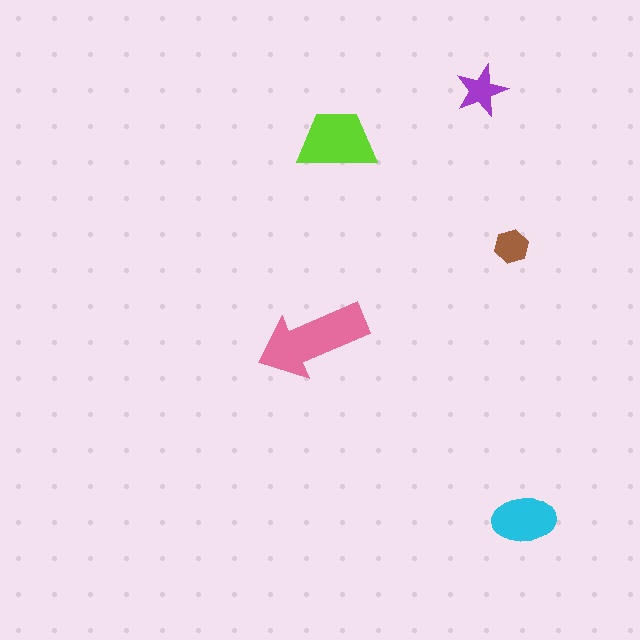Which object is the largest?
The pink arrow.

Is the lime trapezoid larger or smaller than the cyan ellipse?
Larger.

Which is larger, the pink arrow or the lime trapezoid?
The pink arrow.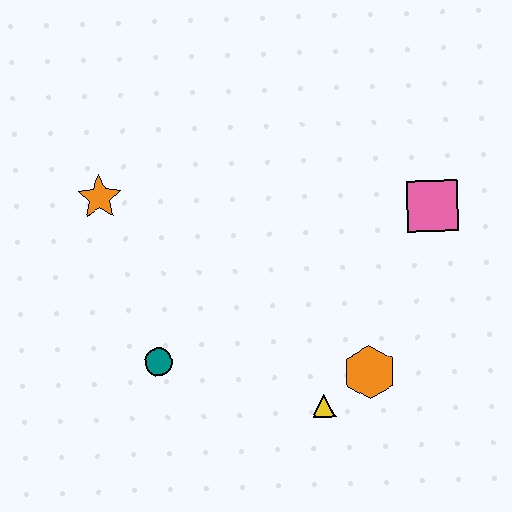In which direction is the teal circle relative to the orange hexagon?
The teal circle is to the left of the orange hexagon.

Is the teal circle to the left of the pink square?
Yes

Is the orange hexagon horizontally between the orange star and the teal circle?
No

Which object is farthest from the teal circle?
The pink square is farthest from the teal circle.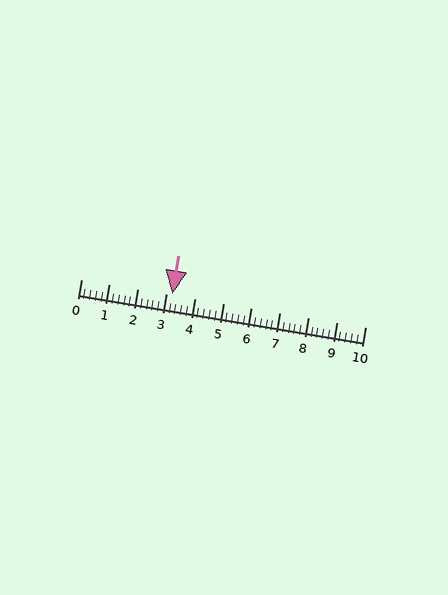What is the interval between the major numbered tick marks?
The major tick marks are spaced 1 units apart.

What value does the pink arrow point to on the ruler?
The pink arrow points to approximately 3.2.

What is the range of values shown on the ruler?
The ruler shows values from 0 to 10.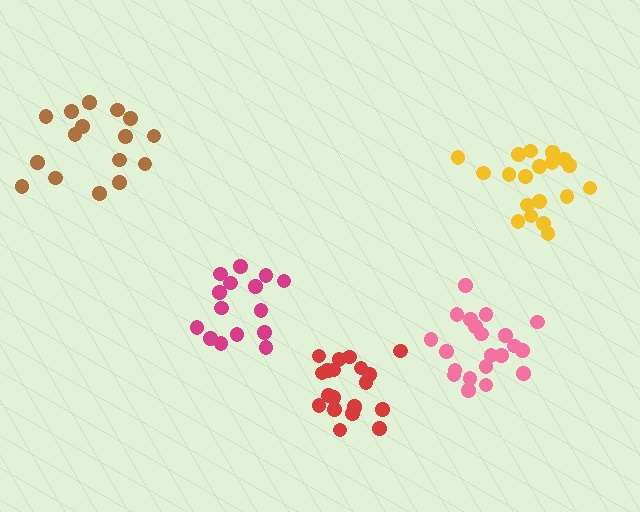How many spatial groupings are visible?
There are 5 spatial groupings.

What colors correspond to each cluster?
The clusters are colored: magenta, yellow, pink, red, brown.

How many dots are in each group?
Group 1: 15 dots, Group 2: 19 dots, Group 3: 21 dots, Group 4: 21 dots, Group 5: 16 dots (92 total).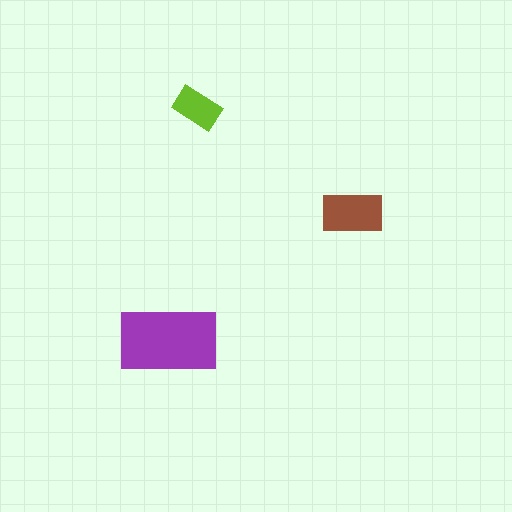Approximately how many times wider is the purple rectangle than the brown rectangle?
About 1.5 times wider.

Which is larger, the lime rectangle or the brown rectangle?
The brown one.